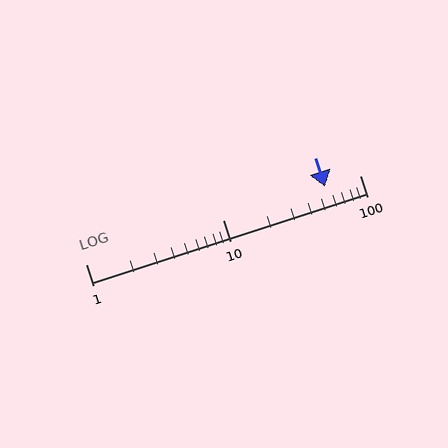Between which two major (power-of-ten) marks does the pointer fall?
The pointer is between 10 and 100.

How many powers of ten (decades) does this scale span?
The scale spans 2 decades, from 1 to 100.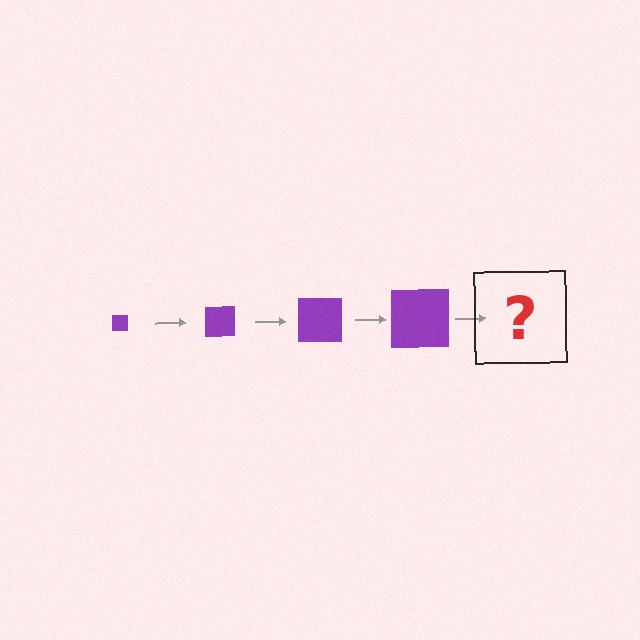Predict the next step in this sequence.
The next step is a purple square, larger than the previous one.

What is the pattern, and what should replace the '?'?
The pattern is that the square gets progressively larger each step. The '?' should be a purple square, larger than the previous one.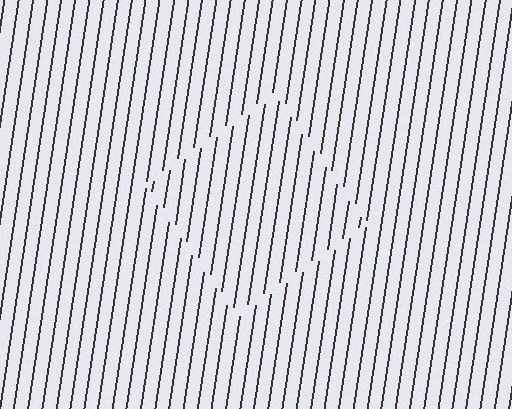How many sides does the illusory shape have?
4 sides — the line-ends trace a square.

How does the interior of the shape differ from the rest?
The interior of the shape contains the same grating, shifted by half a period — the contour is defined by the phase discontinuity where line-ends from the inner and outer gratings abut.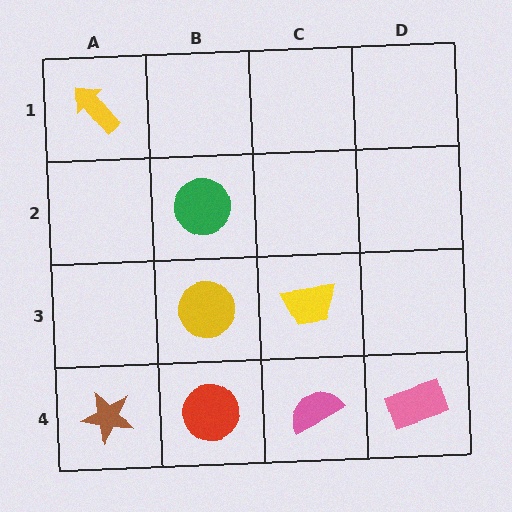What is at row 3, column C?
A yellow trapezoid.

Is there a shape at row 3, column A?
No, that cell is empty.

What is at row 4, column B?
A red circle.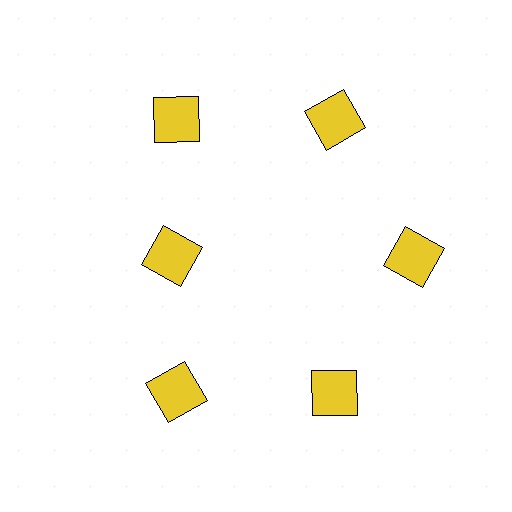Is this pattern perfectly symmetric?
No. The 6 yellow squares are arranged in a ring, but one element near the 9 o'clock position is pulled inward toward the center, breaking the 6-fold rotational symmetry.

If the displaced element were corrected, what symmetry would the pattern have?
It would have 6-fold rotational symmetry — the pattern would map onto itself every 60 degrees.